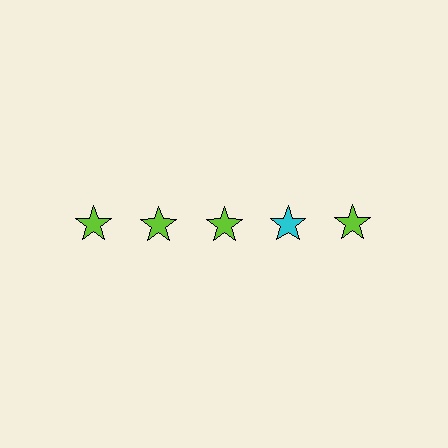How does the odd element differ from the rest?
It has a different color: cyan instead of lime.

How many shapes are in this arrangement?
There are 5 shapes arranged in a grid pattern.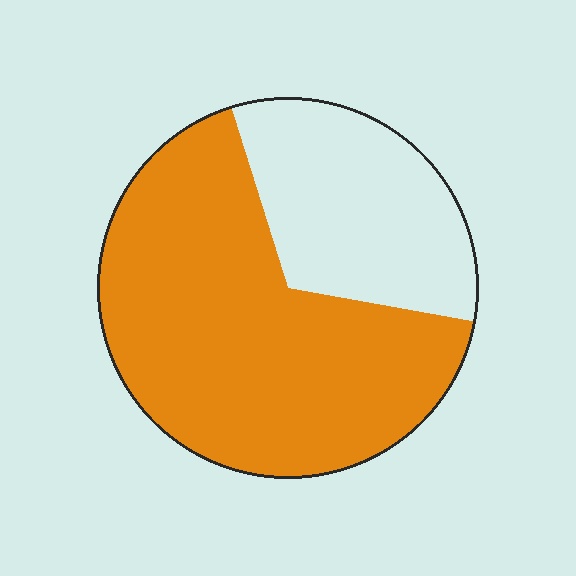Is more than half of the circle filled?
Yes.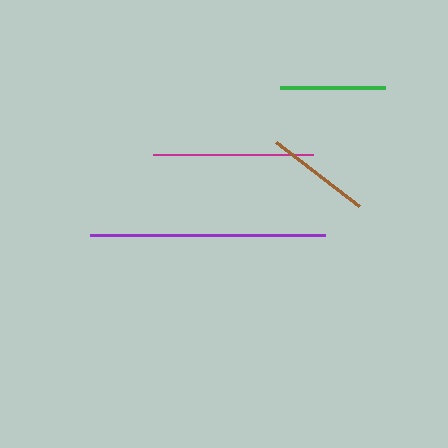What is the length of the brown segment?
The brown segment is approximately 104 pixels long.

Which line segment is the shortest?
The brown line is the shortest at approximately 104 pixels.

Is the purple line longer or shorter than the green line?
The purple line is longer than the green line.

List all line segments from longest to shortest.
From longest to shortest: purple, magenta, green, brown.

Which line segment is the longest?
The purple line is the longest at approximately 235 pixels.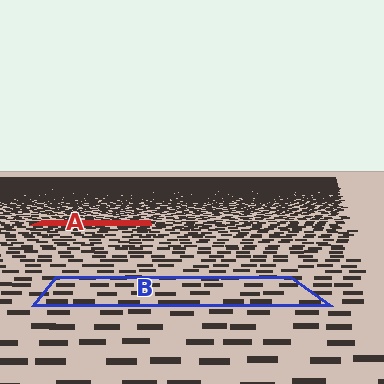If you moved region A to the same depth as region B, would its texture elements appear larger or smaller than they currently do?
They would appear larger. At a closer depth, the same texture elements are projected at a bigger on-screen size.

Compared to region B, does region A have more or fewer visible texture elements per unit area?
Region A has more texture elements per unit area — they are packed more densely because it is farther away.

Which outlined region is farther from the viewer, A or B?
Region A is farther from the viewer — the texture elements inside it appear smaller and more densely packed.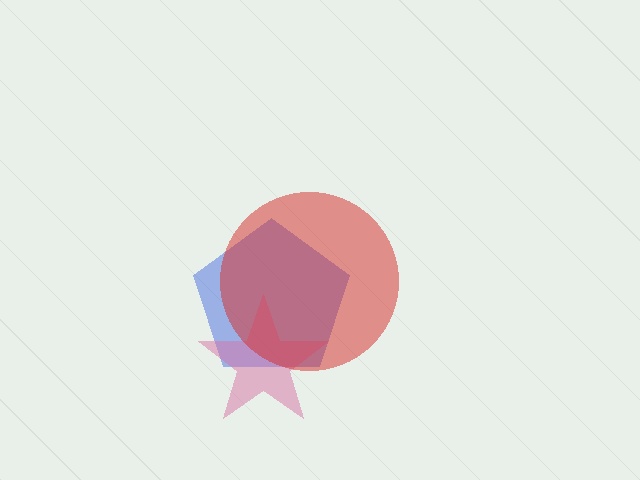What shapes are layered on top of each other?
The layered shapes are: a blue pentagon, a pink star, a red circle.